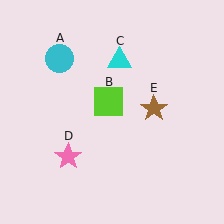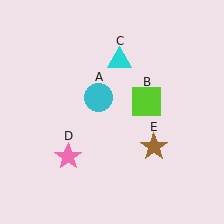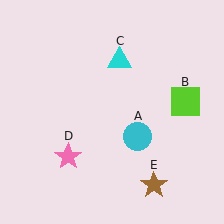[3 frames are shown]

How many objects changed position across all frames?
3 objects changed position: cyan circle (object A), lime square (object B), brown star (object E).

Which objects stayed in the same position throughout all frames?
Cyan triangle (object C) and pink star (object D) remained stationary.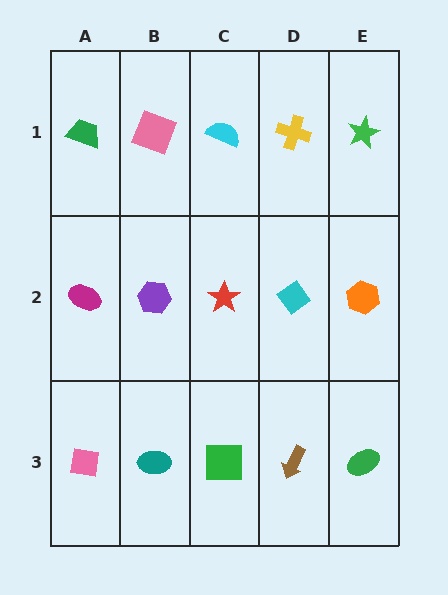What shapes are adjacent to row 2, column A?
A green trapezoid (row 1, column A), a pink square (row 3, column A), a purple hexagon (row 2, column B).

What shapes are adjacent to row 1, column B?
A purple hexagon (row 2, column B), a green trapezoid (row 1, column A), a cyan semicircle (row 1, column C).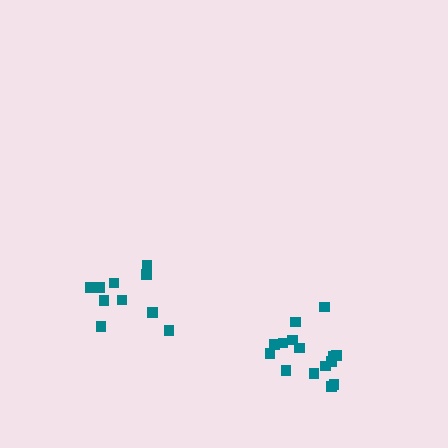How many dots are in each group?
Group 1: 15 dots, Group 2: 10 dots (25 total).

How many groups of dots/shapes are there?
There are 2 groups.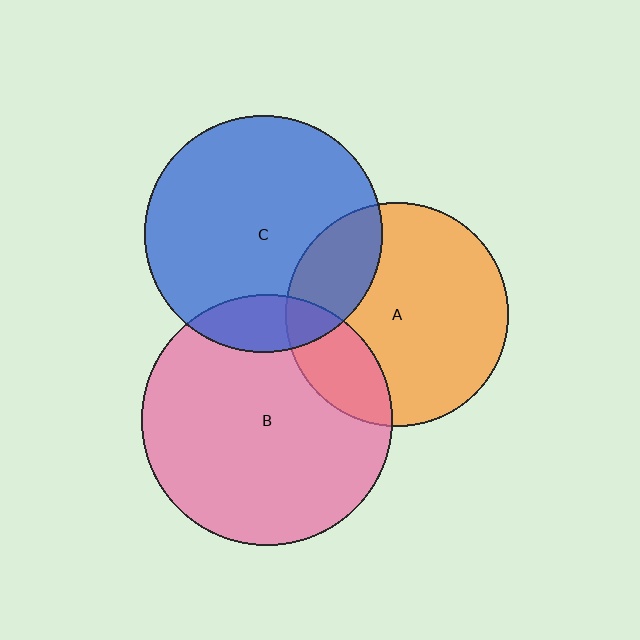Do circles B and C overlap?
Yes.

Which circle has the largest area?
Circle B (pink).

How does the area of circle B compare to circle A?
Approximately 1.3 times.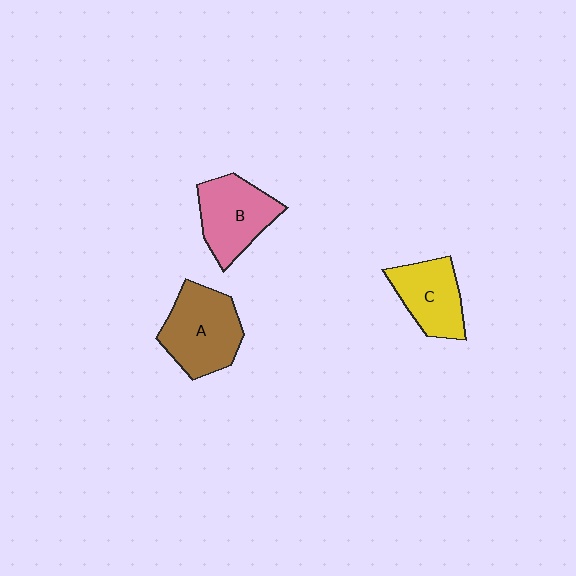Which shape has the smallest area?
Shape C (yellow).